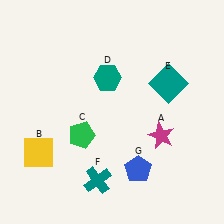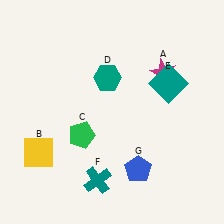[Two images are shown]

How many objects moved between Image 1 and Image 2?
1 object moved between the two images.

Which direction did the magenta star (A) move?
The magenta star (A) moved up.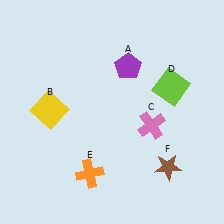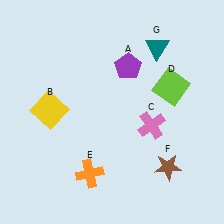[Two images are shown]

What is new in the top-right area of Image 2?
A teal triangle (G) was added in the top-right area of Image 2.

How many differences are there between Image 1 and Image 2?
There is 1 difference between the two images.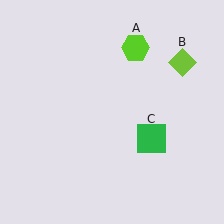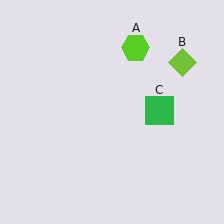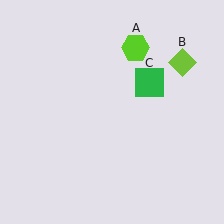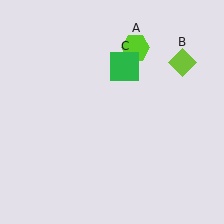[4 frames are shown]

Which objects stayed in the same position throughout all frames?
Lime hexagon (object A) and lime diamond (object B) remained stationary.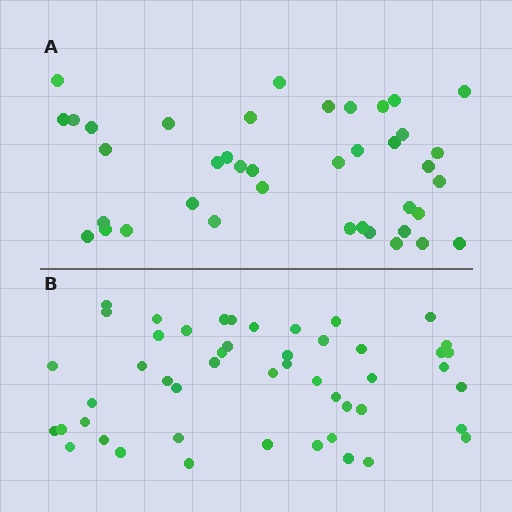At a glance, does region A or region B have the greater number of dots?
Region B (the bottom region) has more dots.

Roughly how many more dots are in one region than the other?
Region B has roughly 8 or so more dots than region A.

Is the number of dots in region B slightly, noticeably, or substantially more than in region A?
Region B has only slightly more — the two regions are fairly close. The ratio is roughly 1.2 to 1.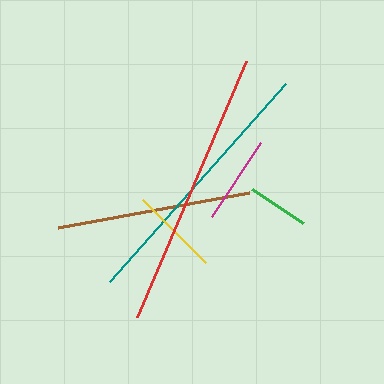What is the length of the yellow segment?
The yellow segment is approximately 90 pixels long.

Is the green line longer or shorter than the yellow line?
The yellow line is longer than the green line.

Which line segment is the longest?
The red line is the longest at approximately 279 pixels.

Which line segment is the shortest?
The green line is the shortest at approximately 61 pixels.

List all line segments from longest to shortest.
From longest to shortest: red, teal, brown, yellow, magenta, green.